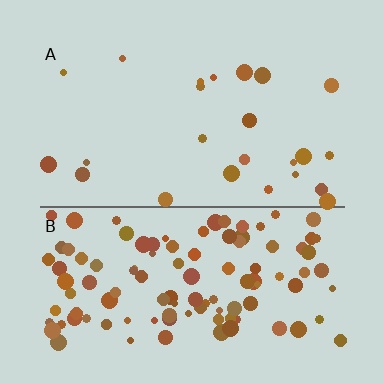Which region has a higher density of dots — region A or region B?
B (the bottom).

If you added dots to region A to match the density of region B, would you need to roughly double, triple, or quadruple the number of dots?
Approximately quadruple.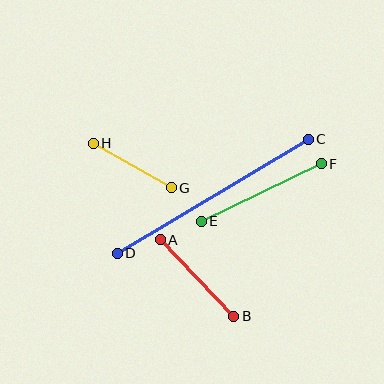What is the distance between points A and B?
The distance is approximately 106 pixels.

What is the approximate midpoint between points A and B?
The midpoint is at approximately (197, 278) pixels.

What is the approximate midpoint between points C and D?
The midpoint is at approximately (213, 196) pixels.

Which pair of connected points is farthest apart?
Points C and D are farthest apart.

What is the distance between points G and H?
The distance is approximately 90 pixels.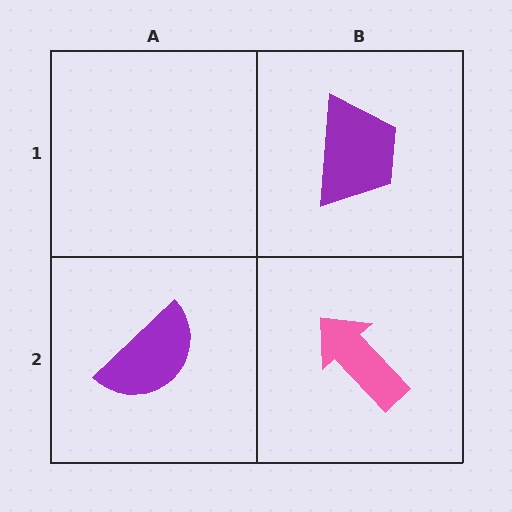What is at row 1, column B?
A purple trapezoid.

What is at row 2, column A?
A purple semicircle.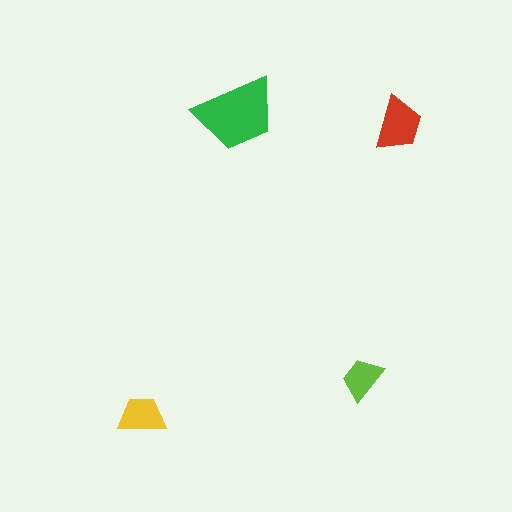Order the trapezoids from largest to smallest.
the green one, the red one, the yellow one, the lime one.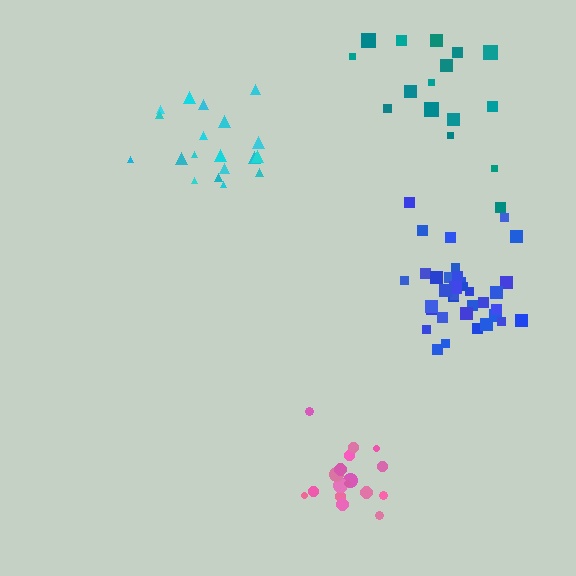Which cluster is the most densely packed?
Blue.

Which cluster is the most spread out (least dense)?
Teal.